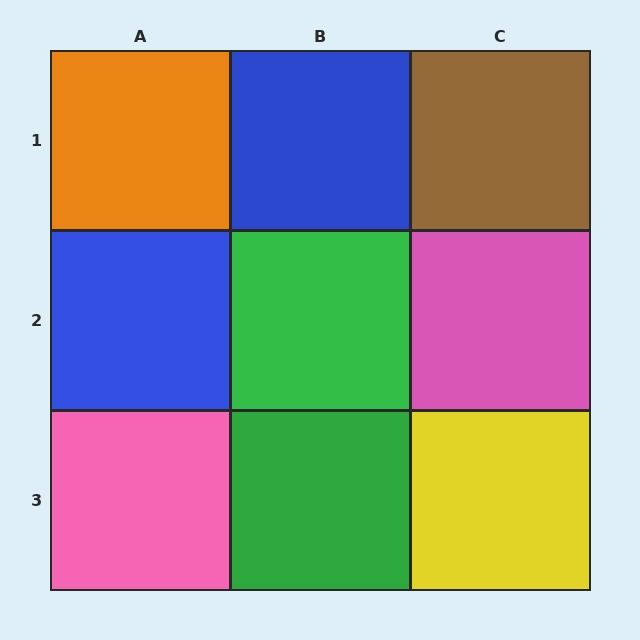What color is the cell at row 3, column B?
Green.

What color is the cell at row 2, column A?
Blue.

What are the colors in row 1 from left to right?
Orange, blue, brown.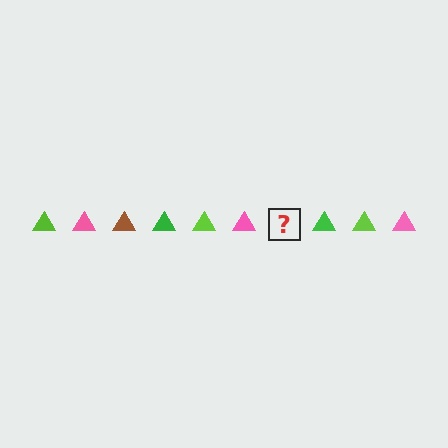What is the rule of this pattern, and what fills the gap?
The rule is that the pattern cycles through lime, pink, brown, green triangles. The gap should be filled with a brown triangle.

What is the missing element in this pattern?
The missing element is a brown triangle.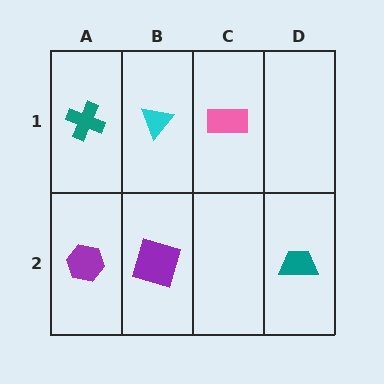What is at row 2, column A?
A purple hexagon.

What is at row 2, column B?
A purple square.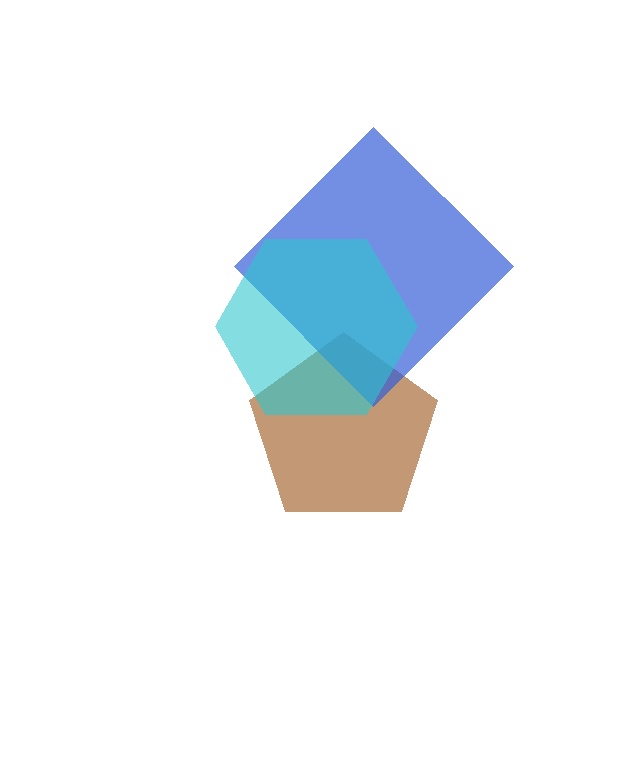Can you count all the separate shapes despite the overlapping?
Yes, there are 3 separate shapes.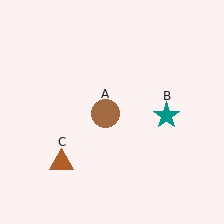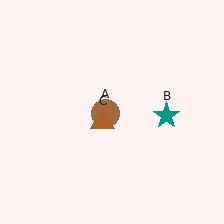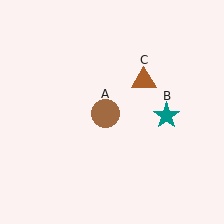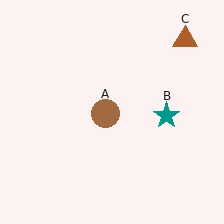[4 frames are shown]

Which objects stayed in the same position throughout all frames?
Brown circle (object A) and teal star (object B) remained stationary.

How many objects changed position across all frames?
1 object changed position: brown triangle (object C).